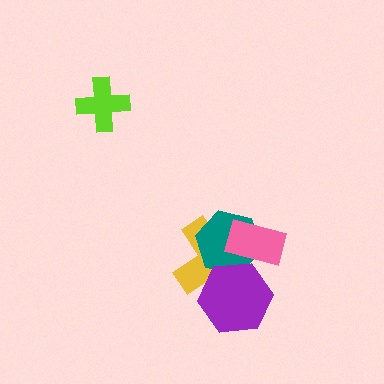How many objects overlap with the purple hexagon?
3 objects overlap with the purple hexagon.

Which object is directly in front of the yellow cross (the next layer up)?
The teal hexagon is directly in front of the yellow cross.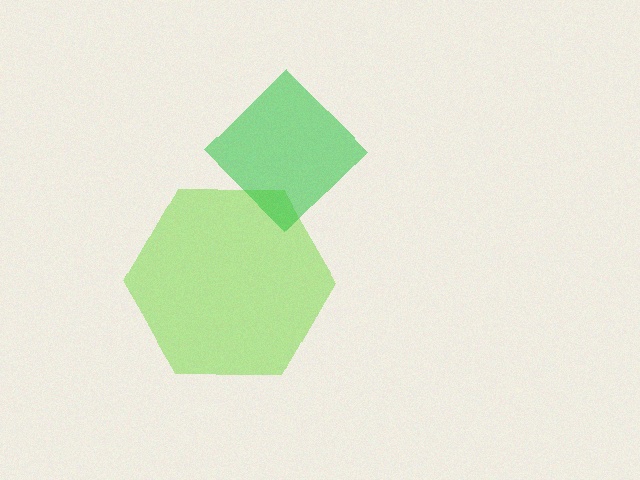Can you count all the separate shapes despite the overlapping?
Yes, there are 2 separate shapes.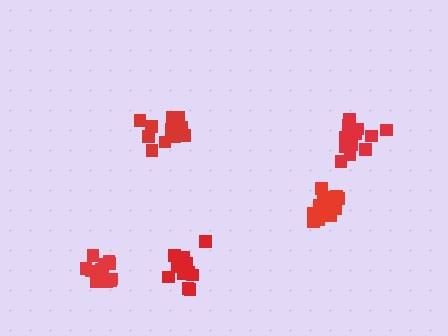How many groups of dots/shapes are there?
There are 5 groups.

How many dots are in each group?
Group 1: 14 dots, Group 2: 14 dots, Group 3: 14 dots, Group 4: 15 dots, Group 5: 14 dots (71 total).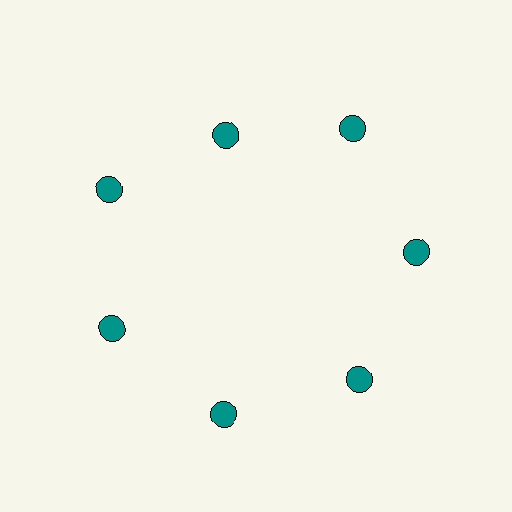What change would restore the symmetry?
The symmetry would be restored by moving it outward, back onto the ring so that all 7 circles sit at equal angles and equal distance from the center.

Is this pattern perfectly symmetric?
No. The 7 teal circles are arranged in a ring, but one element near the 12 o'clock position is pulled inward toward the center, breaking the 7-fold rotational symmetry.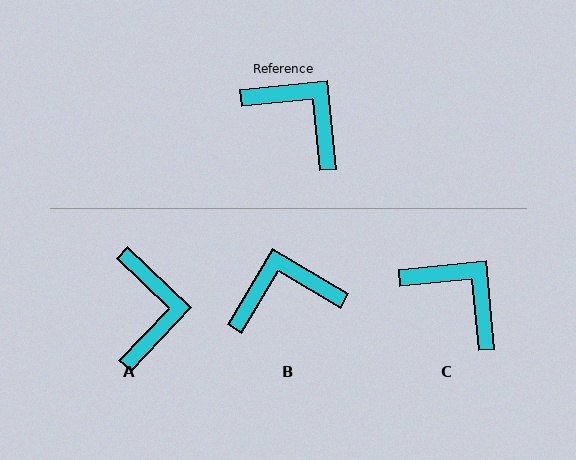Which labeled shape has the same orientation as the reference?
C.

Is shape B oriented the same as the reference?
No, it is off by about 54 degrees.